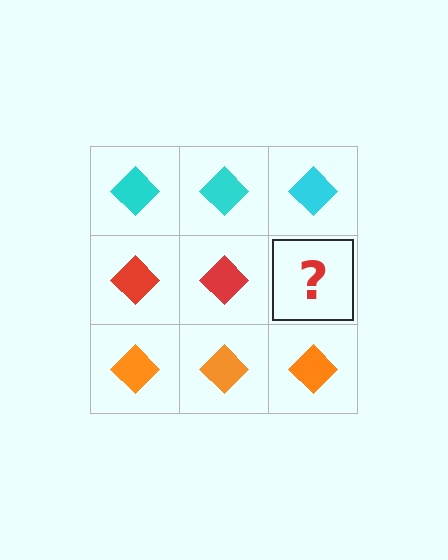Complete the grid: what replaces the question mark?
The question mark should be replaced with a red diamond.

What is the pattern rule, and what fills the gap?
The rule is that each row has a consistent color. The gap should be filled with a red diamond.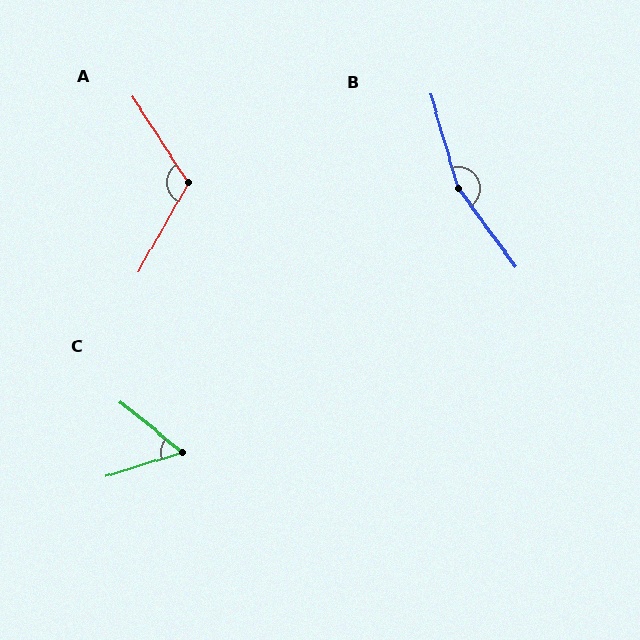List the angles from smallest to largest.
C (57°), A (117°), B (160°).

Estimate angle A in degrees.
Approximately 117 degrees.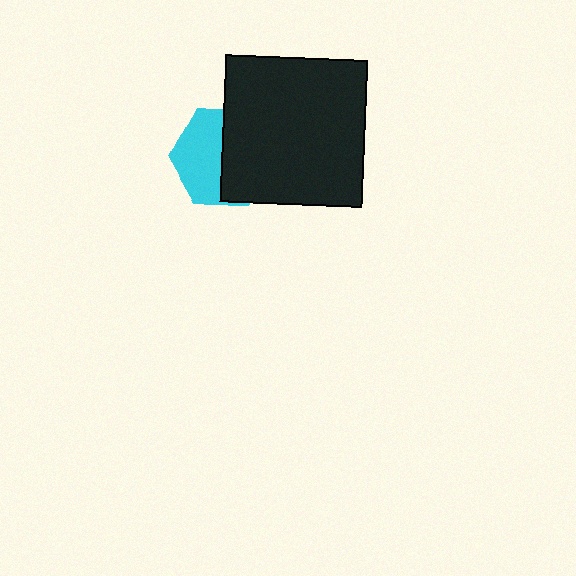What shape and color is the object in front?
The object in front is a black rectangle.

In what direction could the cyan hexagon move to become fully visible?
The cyan hexagon could move left. That would shift it out from behind the black rectangle entirely.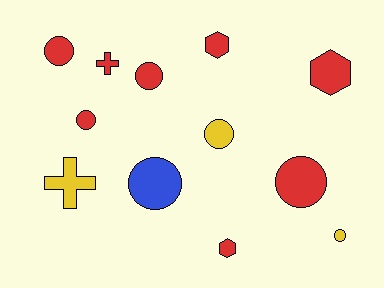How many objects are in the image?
There are 12 objects.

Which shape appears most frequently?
Circle, with 7 objects.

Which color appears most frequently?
Red, with 8 objects.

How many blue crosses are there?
There are no blue crosses.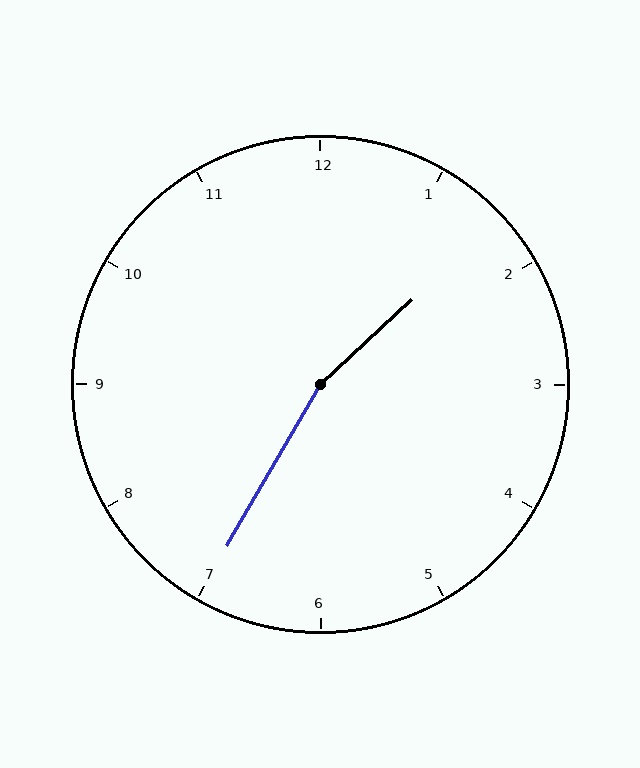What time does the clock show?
1:35.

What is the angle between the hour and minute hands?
Approximately 162 degrees.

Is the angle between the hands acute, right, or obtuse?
It is obtuse.